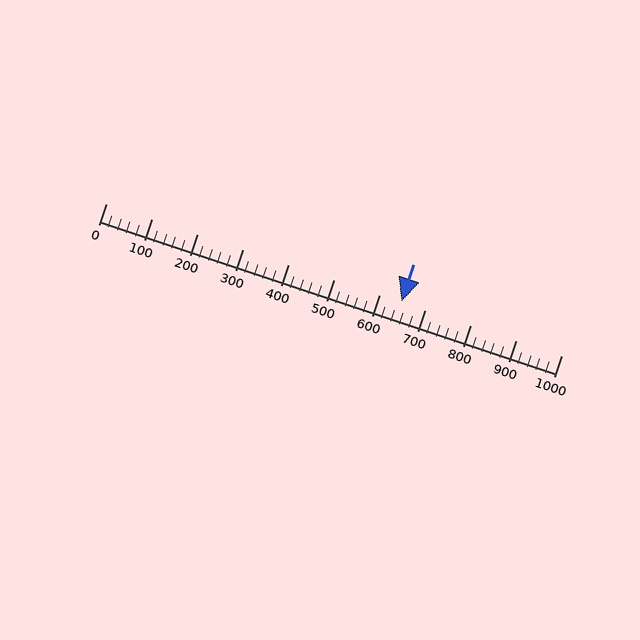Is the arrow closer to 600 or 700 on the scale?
The arrow is closer to 600.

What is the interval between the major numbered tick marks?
The major tick marks are spaced 100 units apart.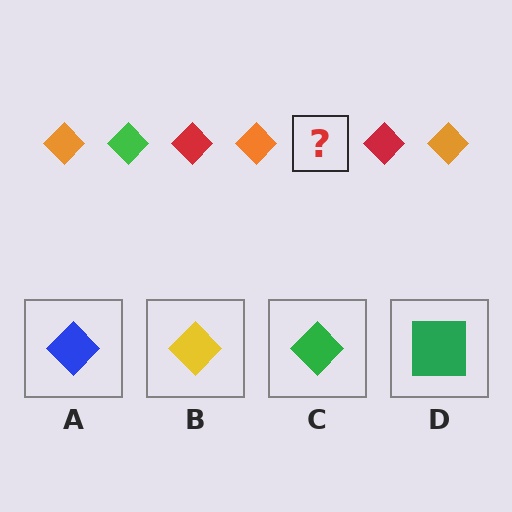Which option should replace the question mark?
Option C.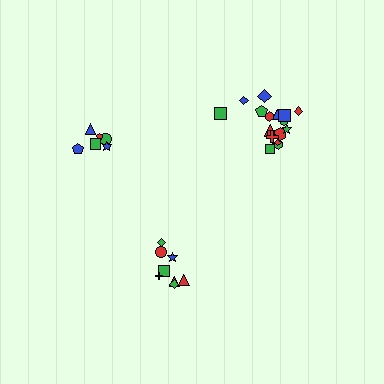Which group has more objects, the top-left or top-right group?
The top-right group.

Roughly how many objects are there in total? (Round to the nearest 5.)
Roughly 30 objects in total.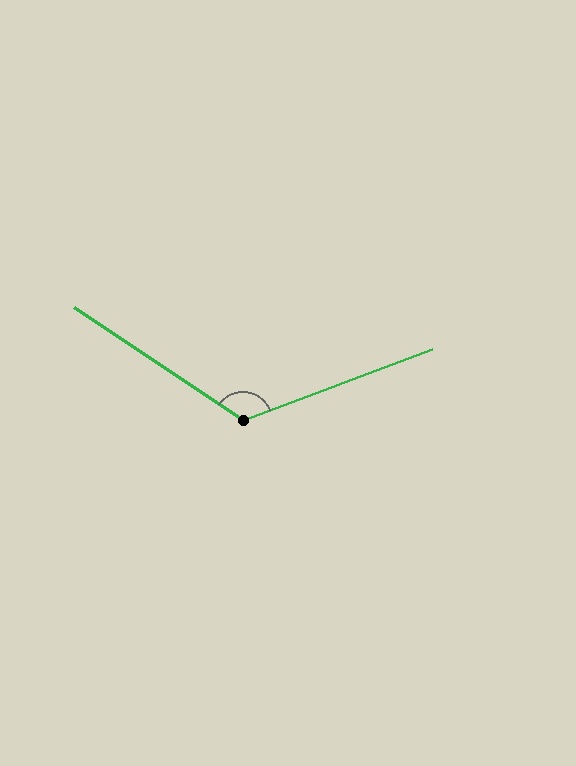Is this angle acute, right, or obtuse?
It is obtuse.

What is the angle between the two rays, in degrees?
Approximately 126 degrees.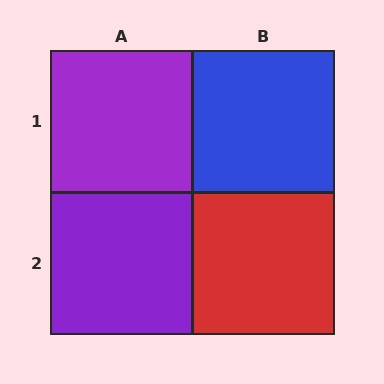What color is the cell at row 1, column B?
Blue.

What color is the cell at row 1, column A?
Purple.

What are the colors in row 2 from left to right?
Purple, red.